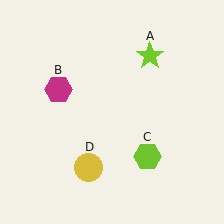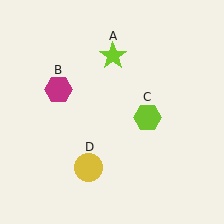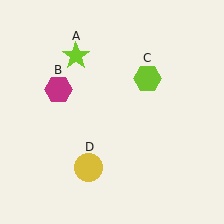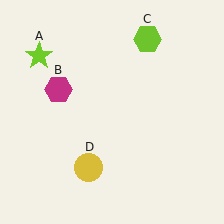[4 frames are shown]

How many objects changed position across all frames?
2 objects changed position: lime star (object A), lime hexagon (object C).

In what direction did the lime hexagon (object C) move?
The lime hexagon (object C) moved up.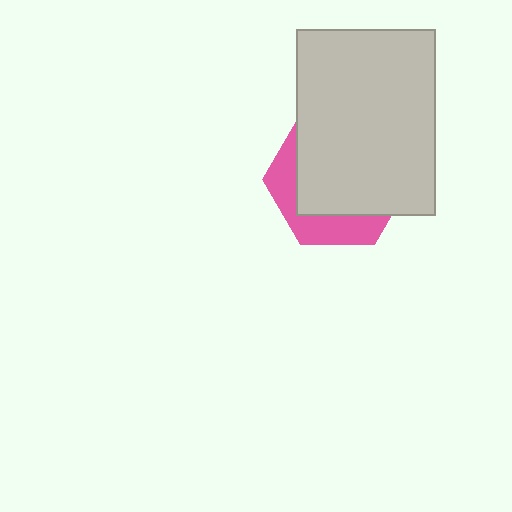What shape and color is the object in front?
The object in front is a light gray rectangle.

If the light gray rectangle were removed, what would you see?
You would see the complete pink hexagon.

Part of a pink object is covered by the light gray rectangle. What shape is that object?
It is a hexagon.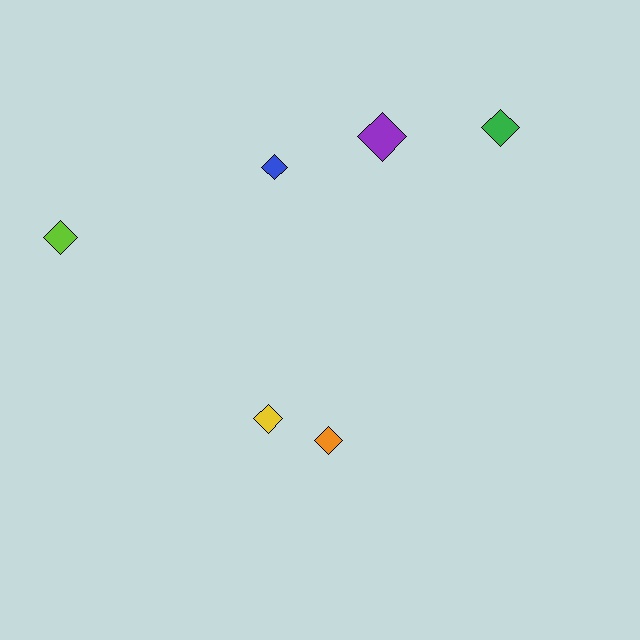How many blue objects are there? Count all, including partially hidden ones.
There is 1 blue object.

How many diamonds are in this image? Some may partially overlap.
There are 6 diamonds.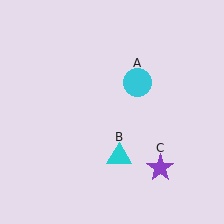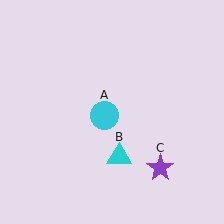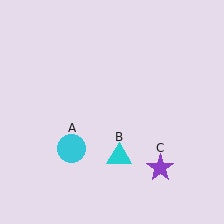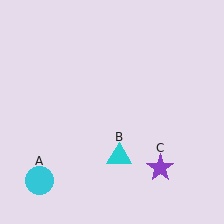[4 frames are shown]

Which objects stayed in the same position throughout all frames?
Cyan triangle (object B) and purple star (object C) remained stationary.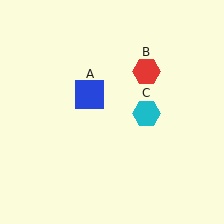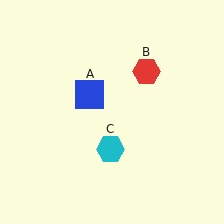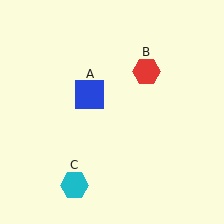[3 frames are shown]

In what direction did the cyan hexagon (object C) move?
The cyan hexagon (object C) moved down and to the left.